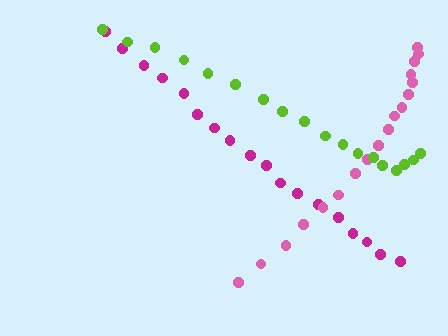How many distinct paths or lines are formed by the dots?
There are 3 distinct paths.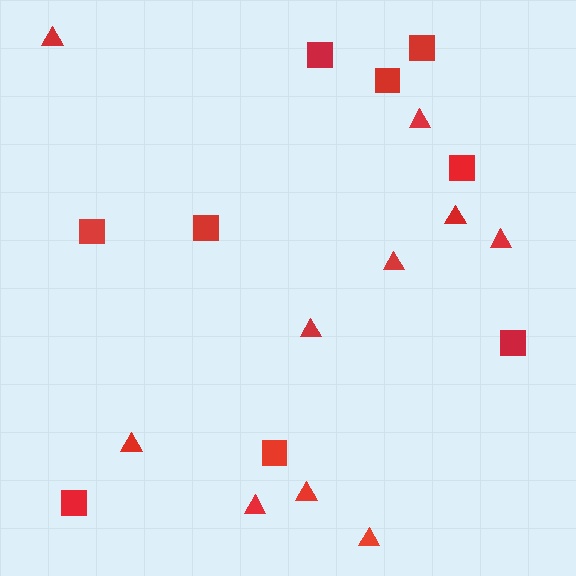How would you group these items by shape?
There are 2 groups: one group of triangles (10) and one group of squares (9).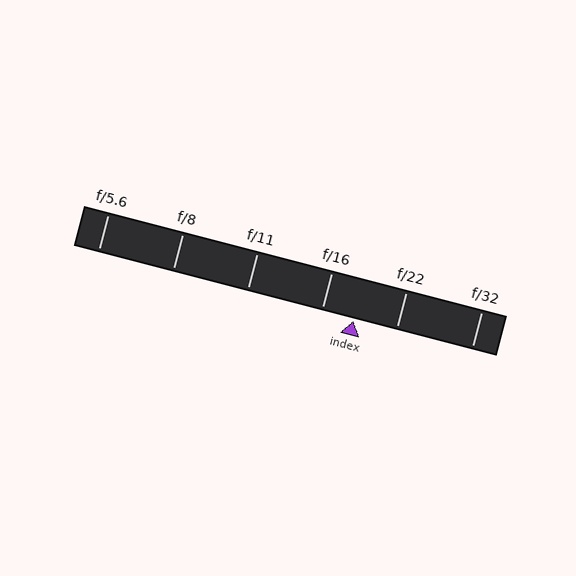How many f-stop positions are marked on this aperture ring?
There are 6 f-stop positions marked.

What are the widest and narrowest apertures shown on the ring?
The widest aperture shown is f/5.6 and the narrowest is f/32.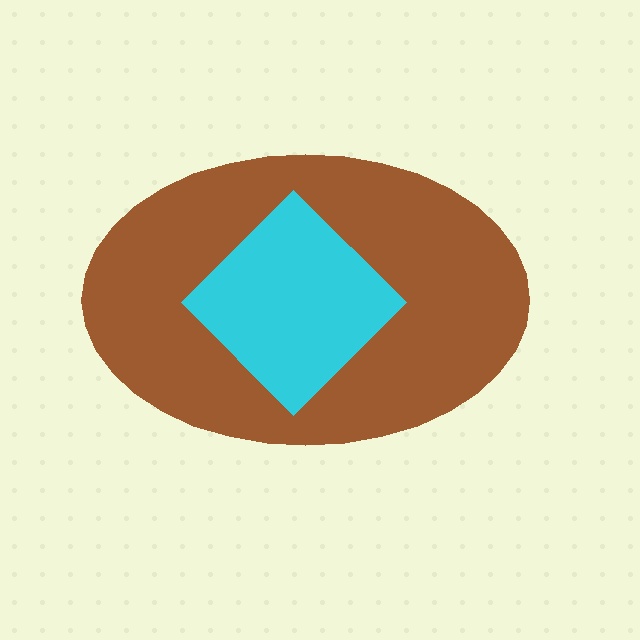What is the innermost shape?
The cyan diamond.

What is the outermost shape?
The brown ellipse.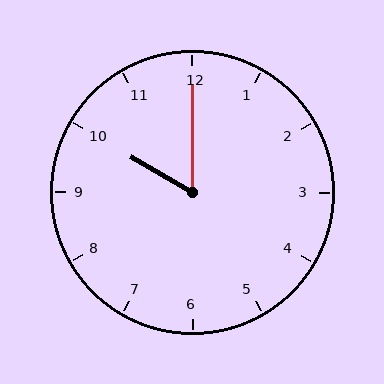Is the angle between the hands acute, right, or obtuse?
It is acute.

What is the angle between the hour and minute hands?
Approximately 60 degrees.